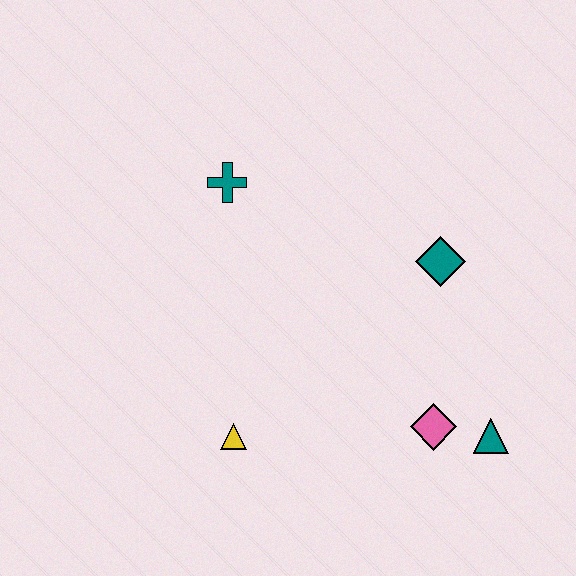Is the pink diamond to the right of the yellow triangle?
Yes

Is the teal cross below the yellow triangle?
No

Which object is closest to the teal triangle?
The pink diamond is closest to the teal triangle.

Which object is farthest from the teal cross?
The teal triangle is farthest from the teal cross.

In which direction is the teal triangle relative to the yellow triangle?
The teal triangle is to the right of the yellow triangle.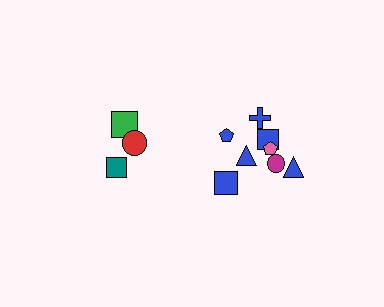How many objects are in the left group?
There are 3 objects.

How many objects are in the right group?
There are 8 objects.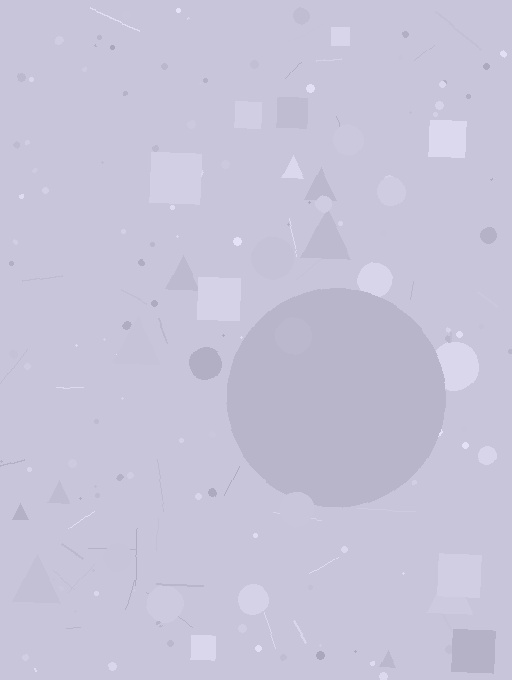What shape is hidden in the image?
A circle is hidden in the image.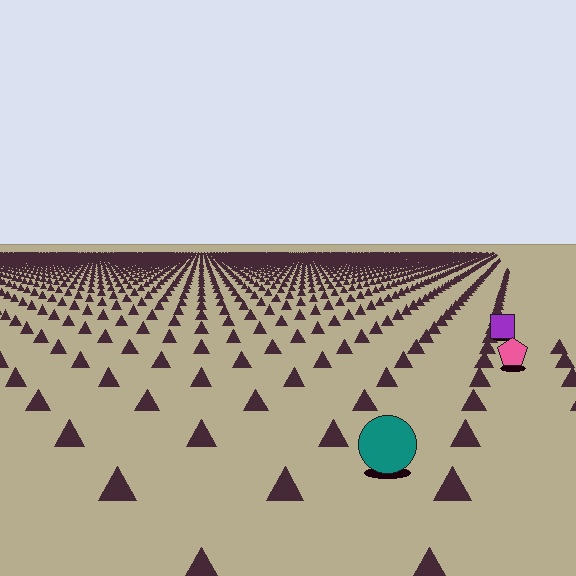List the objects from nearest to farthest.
From nearest to farthest: the teal circle, the pink pentagon, the purple square.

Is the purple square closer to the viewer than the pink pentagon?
No. The pink pentagon is closer — you can tell from the texture gradient: the ground texture is coarser near it.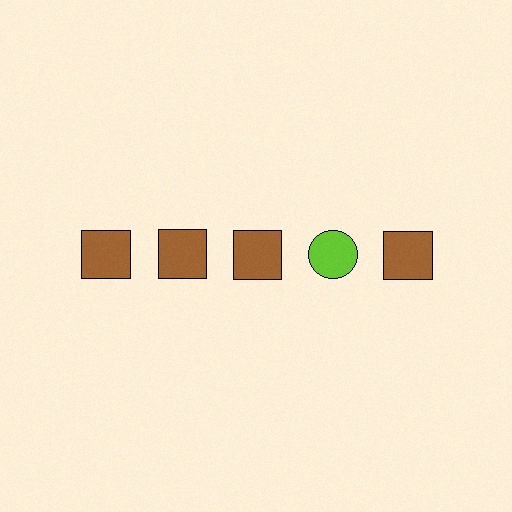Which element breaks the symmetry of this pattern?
The lime circle in the top row, second from right column breaks the symmetry. All other shapes are brown squares.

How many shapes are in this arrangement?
There are 5 shapes arranged in a grid pattern.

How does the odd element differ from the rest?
It differs in both color (lime instead of brown) and shape (circle instead of square).